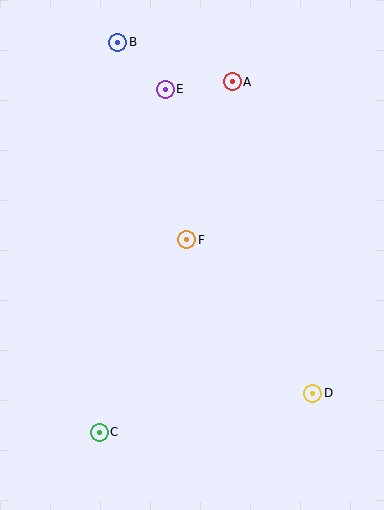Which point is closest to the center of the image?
Point F at (187, 240) is closest to the center.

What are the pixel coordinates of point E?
Point E is at (165, 89).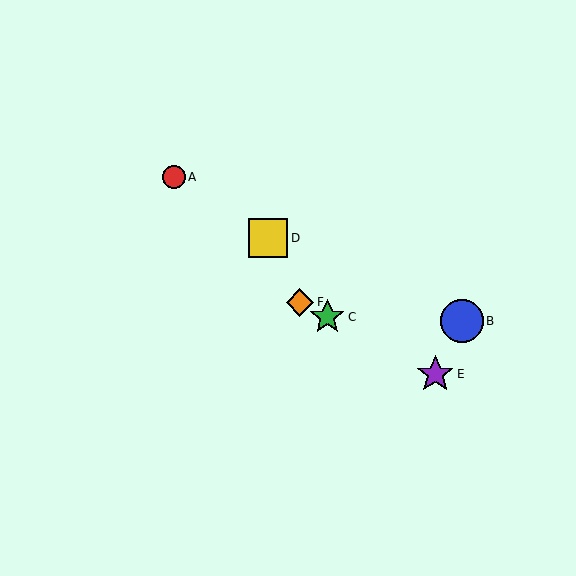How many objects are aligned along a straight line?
3 objects (C, E, F) are aligned along a straight line.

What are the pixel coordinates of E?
Object E is at (435, 374).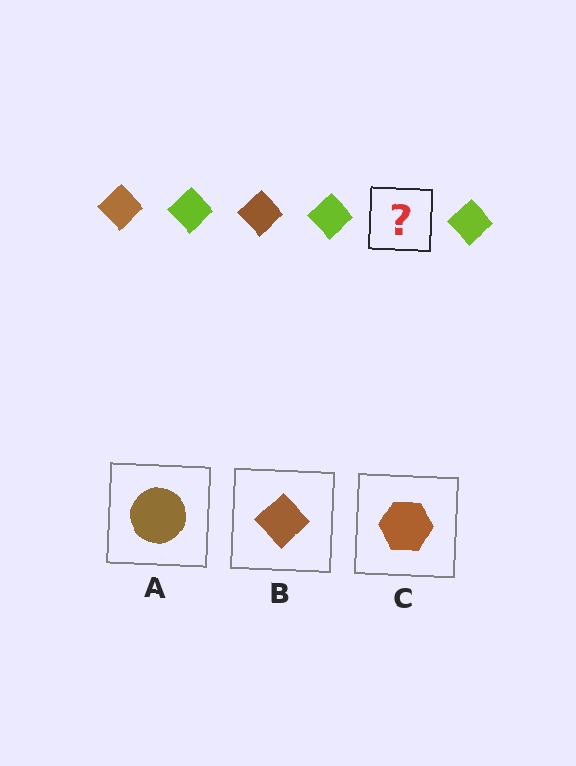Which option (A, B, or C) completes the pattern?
B.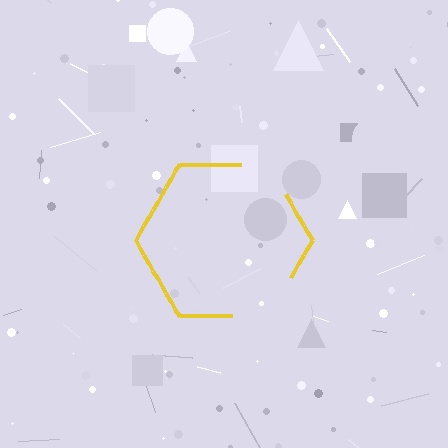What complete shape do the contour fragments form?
The contour fragments form a hexagon.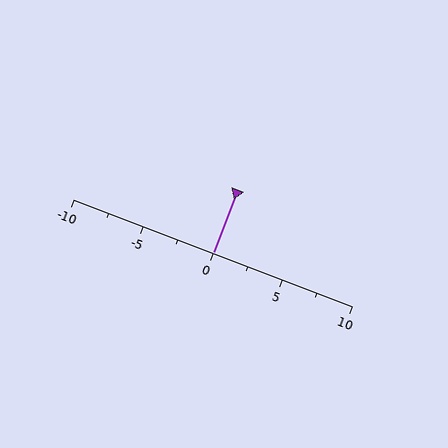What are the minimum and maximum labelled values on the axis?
The axis runs from -10 to 10.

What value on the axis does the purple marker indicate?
The marker indicates approximately 0.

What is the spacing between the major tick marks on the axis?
The major ticks are spaced 5 apart.